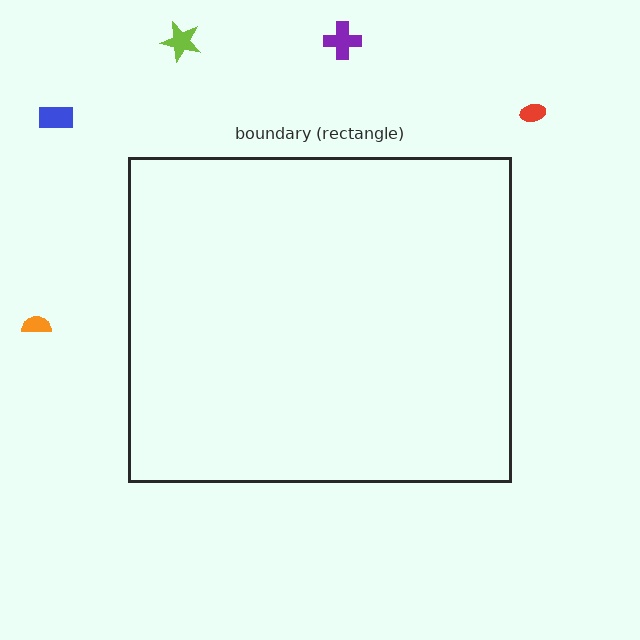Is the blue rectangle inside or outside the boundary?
Outside.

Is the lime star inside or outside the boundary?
Outside.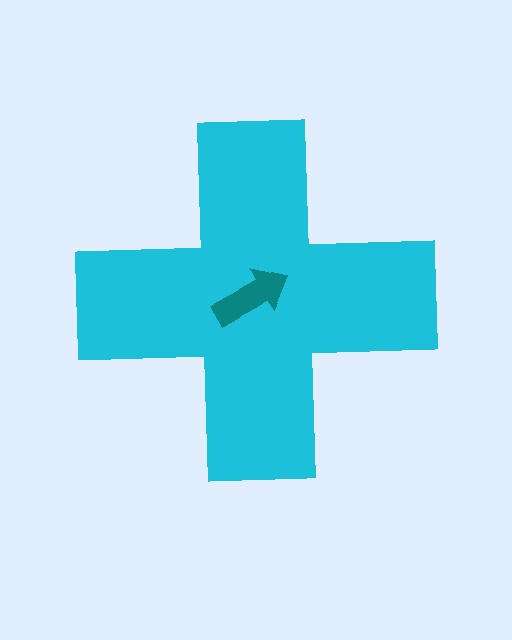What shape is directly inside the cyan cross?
The teal arrow.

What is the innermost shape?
The teal arrow.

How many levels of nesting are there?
2.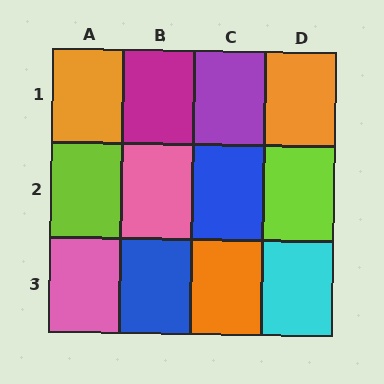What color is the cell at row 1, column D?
Orange.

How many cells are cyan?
1 cell is cyan.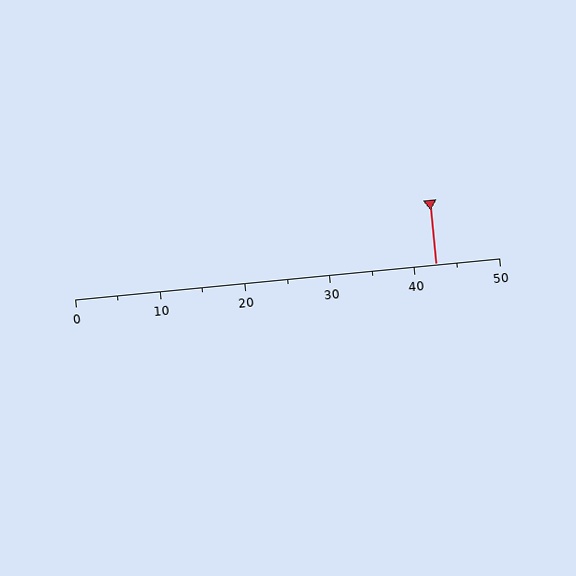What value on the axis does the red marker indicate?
The marker indicates approximately 42.5.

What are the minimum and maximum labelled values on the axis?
The axis runs from 0 to 50.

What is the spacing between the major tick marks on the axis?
The major ticks are spaced 10 apart.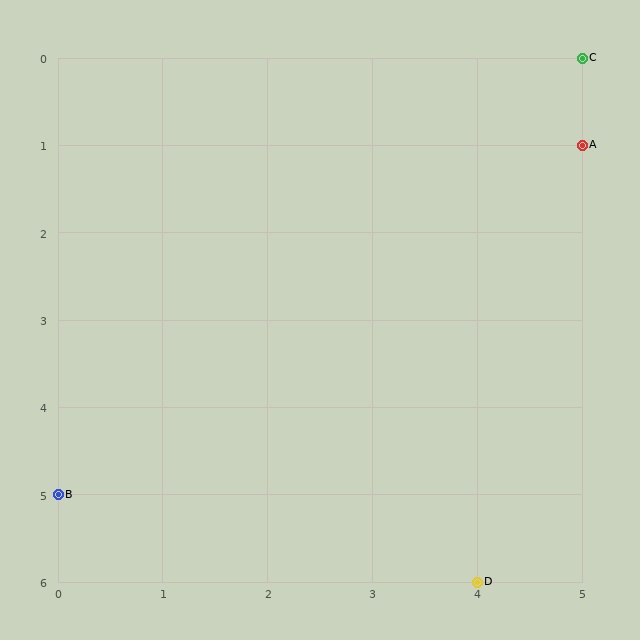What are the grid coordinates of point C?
Point C is at grid coordinates (5, 0).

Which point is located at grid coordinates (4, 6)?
Point D is at (4, 6).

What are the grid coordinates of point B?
Point B is at grid coordinates (0, 5).